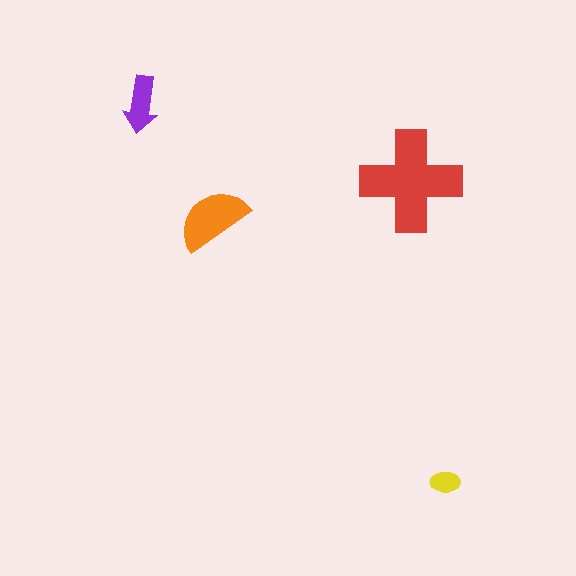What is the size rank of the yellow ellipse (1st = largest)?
4th.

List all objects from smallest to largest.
The yellow ellipse, the purple arrow, the orange semicircle, the red cross.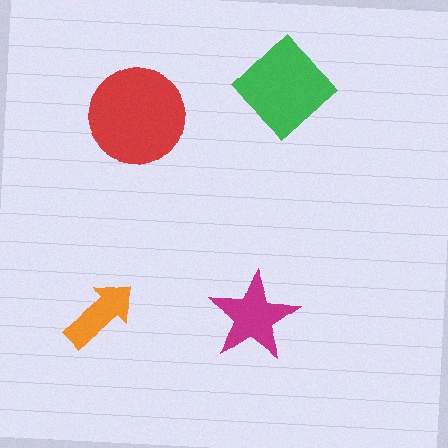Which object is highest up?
The green diamond is topmost.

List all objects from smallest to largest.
The orange arrow, the magenta star, the green diamond, the red circle.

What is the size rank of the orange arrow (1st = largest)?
4th.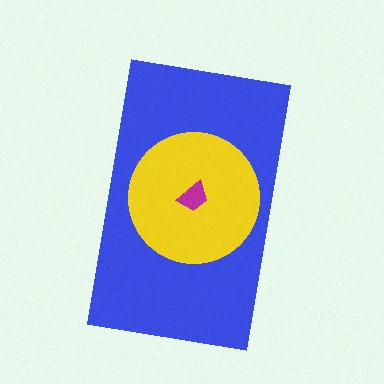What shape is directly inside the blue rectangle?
The yellow circle.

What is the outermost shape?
The blue rectangle.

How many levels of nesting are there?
3.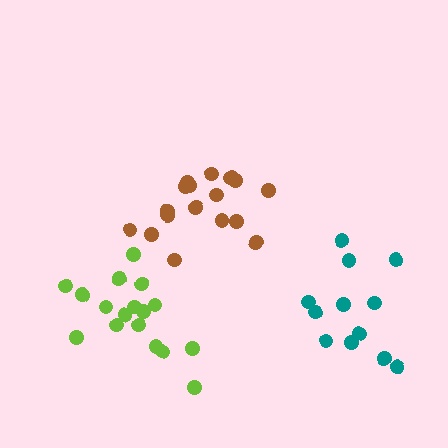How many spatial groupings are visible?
There are 3 spatial groupings.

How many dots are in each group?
Group 1: 17 dots, Group 2: 18 dots, Group 3: 12 dots (47 total).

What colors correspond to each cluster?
The clusters are colored: lime, brown, teal.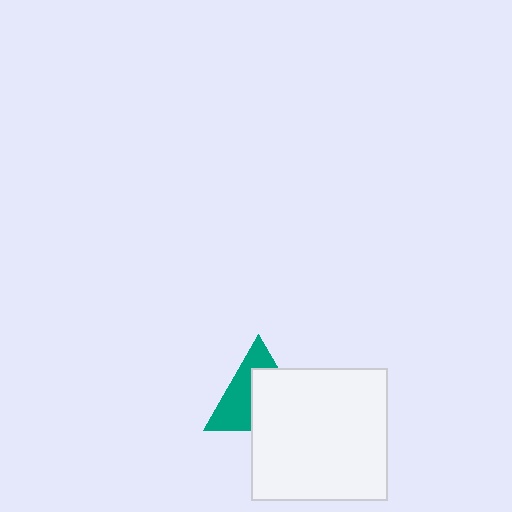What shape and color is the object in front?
The object in front is a white rectangle.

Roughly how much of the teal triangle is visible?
About half of it is visible (roughly 47%).